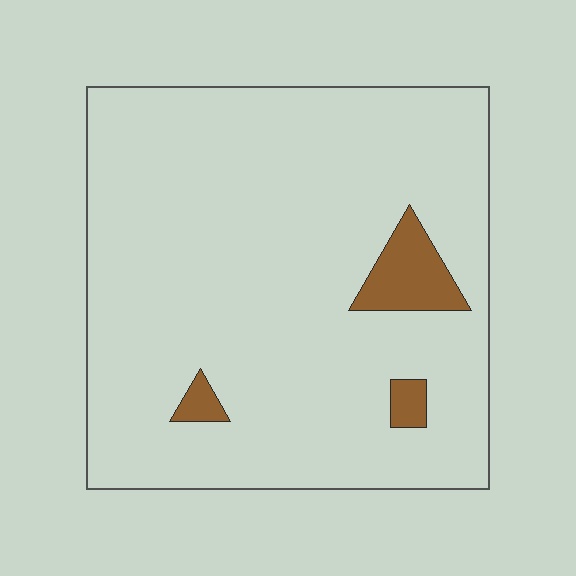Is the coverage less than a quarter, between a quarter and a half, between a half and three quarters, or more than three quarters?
Less than a quarter.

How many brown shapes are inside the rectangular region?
3.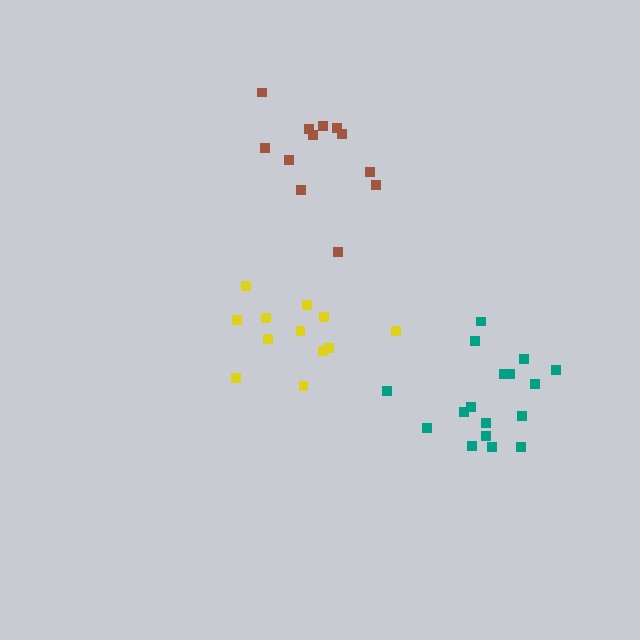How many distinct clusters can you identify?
There are 3 distinct clusters.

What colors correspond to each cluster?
The clusters are colored: yellow, teal, brown.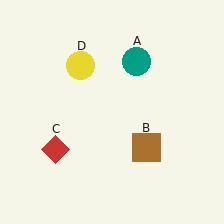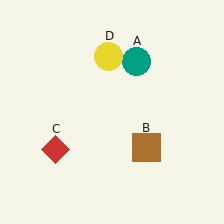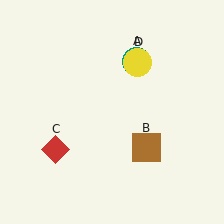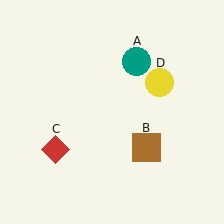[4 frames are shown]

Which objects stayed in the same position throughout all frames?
Teal circle (object A) and brown square (object B) and red diamond (object C) remained stationary.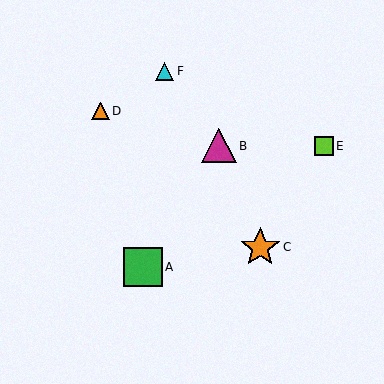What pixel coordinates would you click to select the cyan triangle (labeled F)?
Click at (165, 71) to select the cyan triangle F.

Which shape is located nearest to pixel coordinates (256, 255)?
The orange star (labeled C) at (260, 247) is nearest to that location.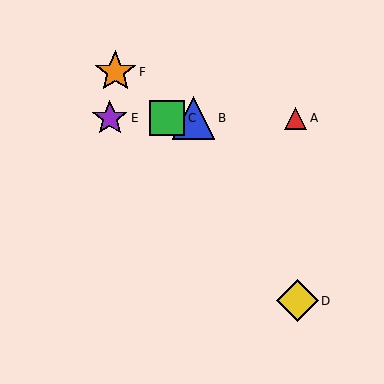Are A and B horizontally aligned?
Yes, both are at y≈118.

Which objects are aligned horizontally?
Objects A, B, C, E are aligned horizontally.